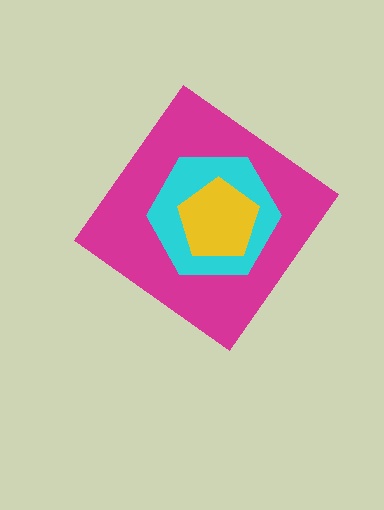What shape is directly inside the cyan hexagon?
The yellow pentagon.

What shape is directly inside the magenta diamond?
The cyan hexagon.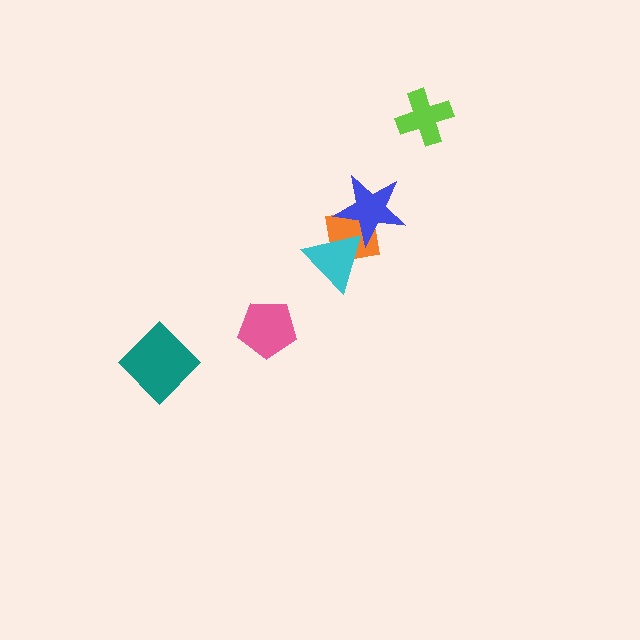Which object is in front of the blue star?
The cyan triangle is in front of the blue star.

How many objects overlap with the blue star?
2 objects overlap with the blue star.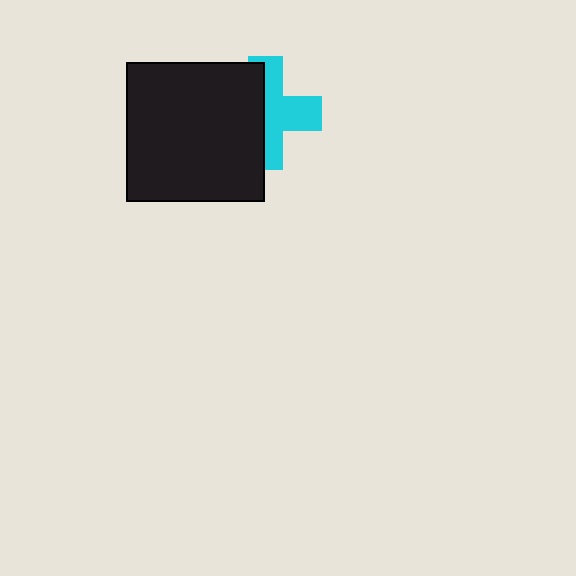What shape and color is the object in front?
The object in front is a black square.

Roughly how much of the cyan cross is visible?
About half of it is visible (roughly 52%).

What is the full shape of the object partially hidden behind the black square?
The partially hidden object is a cyan cross.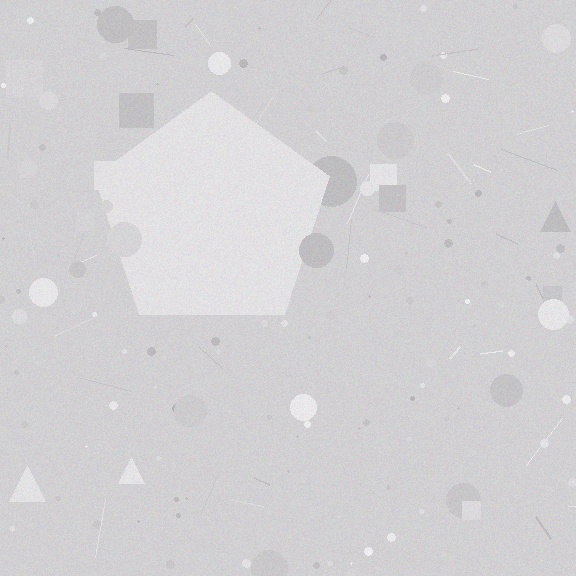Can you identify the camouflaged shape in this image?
The camouflaged shape is a pentagon.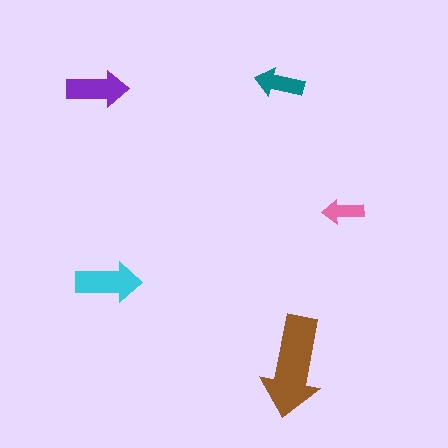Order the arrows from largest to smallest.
the brown one, the cyan one, the purple one, the teal one, the pink one.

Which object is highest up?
The teal arrow is topmost.